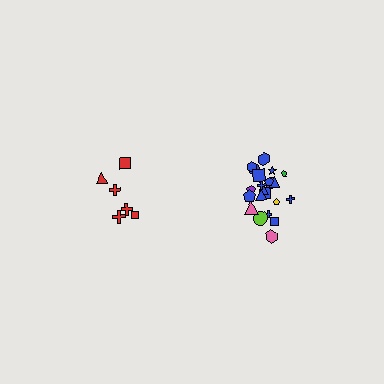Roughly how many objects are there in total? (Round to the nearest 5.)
Roughly 30 objects in total.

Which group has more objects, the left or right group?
The right group.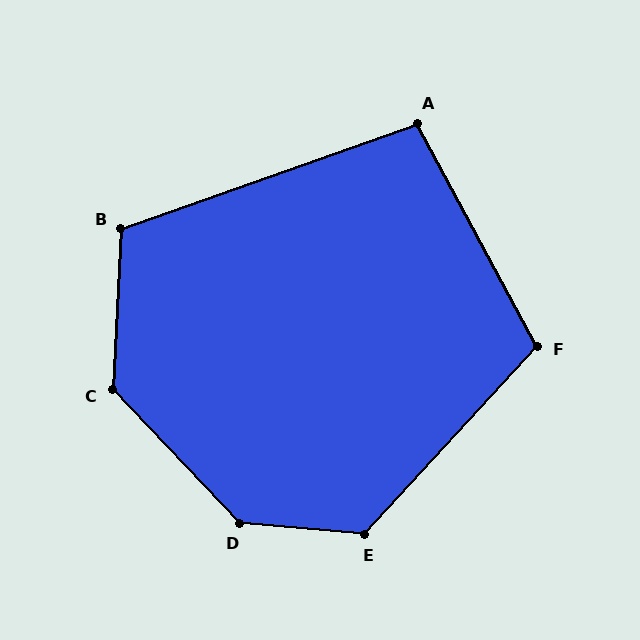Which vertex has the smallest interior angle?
A, at approximately 99 degrees.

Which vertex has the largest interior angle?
D, at approximately 138 degrees.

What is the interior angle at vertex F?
Approximately 109 degrees (obtuse).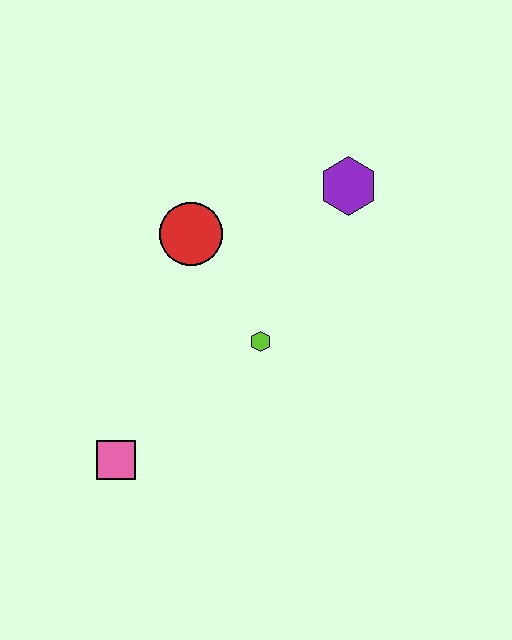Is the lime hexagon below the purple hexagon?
Yes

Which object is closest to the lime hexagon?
The red circle is closest to the lime hexagon.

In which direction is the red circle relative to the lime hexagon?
The red circle is above the lime hexagon.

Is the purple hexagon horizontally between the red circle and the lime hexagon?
No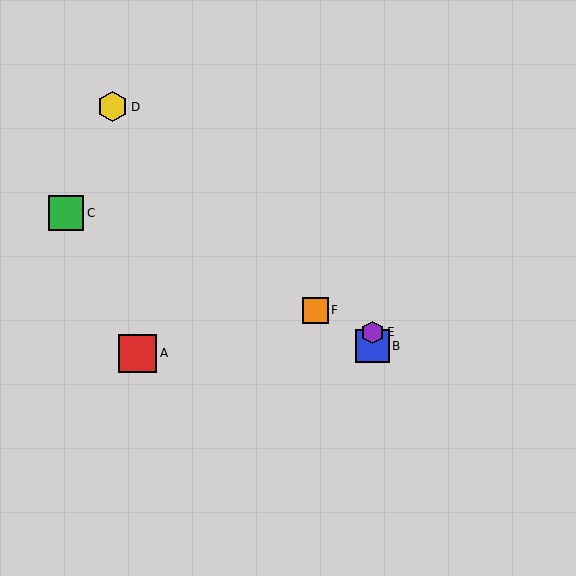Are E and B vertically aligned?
Yes, both are at x≈372.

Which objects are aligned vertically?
Objects B, E are aligned vertically.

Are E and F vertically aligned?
No, E is at x≈372 and F is at x≈315.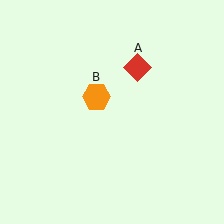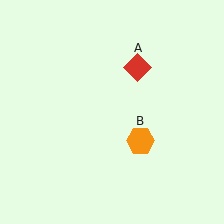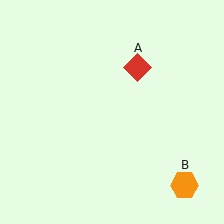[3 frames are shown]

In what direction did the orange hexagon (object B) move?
The orange hexagon (object B) moved down and to the right.